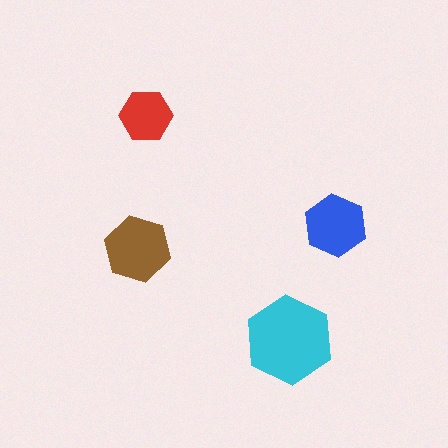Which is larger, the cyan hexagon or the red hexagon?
The cyan one.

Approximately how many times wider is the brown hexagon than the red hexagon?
About 1.5 times wider.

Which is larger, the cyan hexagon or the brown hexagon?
The cyan one.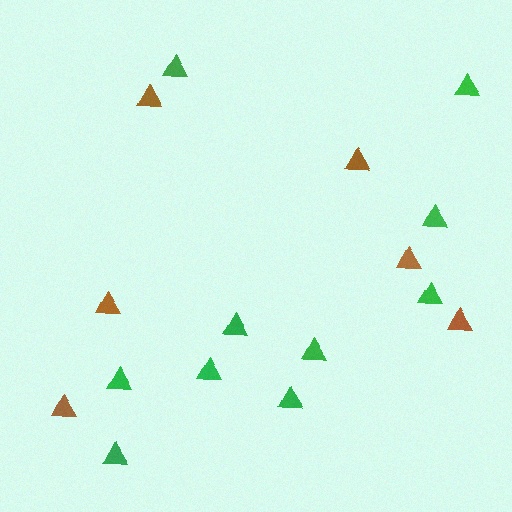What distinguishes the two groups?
There are 2 groups: one group of green triangles (10) and one group of brown triangles (6).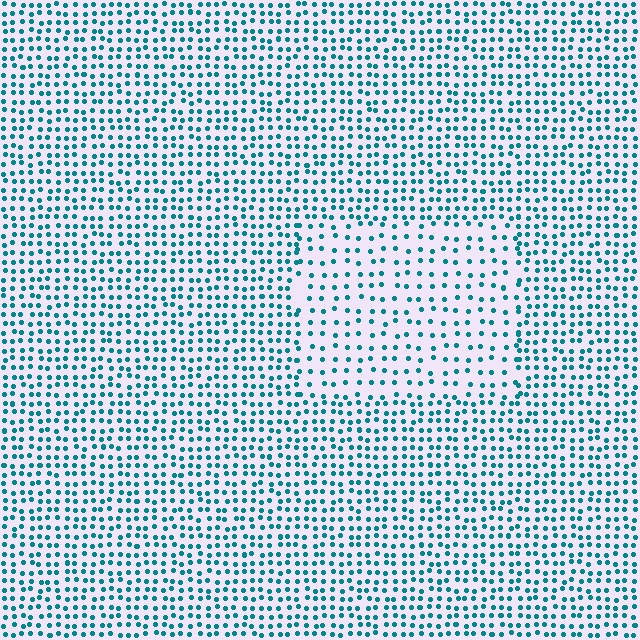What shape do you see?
I see a rectangle.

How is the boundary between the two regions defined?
The boundary is defined by a change in element density (approximately 1.9x ratio). All elements are the same color, size, and shape.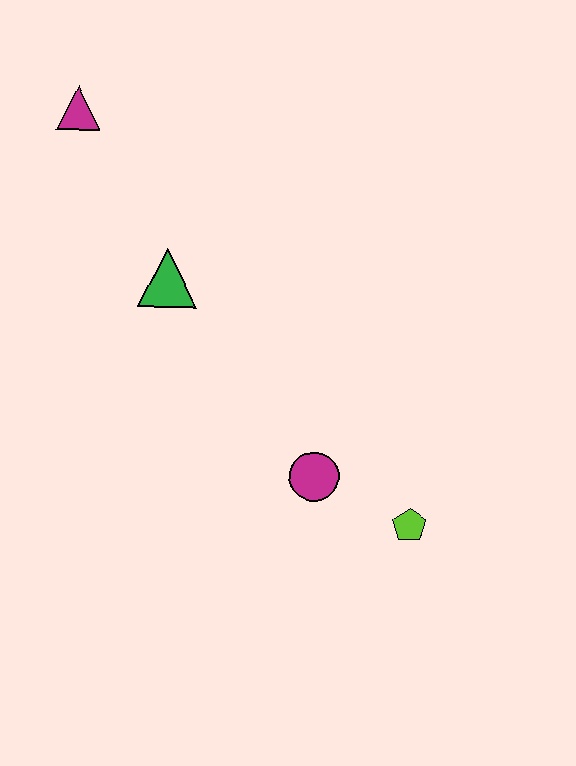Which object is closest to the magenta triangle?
The green triangle is closest to the magenta triangle.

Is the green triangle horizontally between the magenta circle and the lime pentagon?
No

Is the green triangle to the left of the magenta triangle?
No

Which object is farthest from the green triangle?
The lime pentagon is farthest from the green triangle.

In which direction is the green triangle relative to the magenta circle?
The green triangle is above the magenta circle.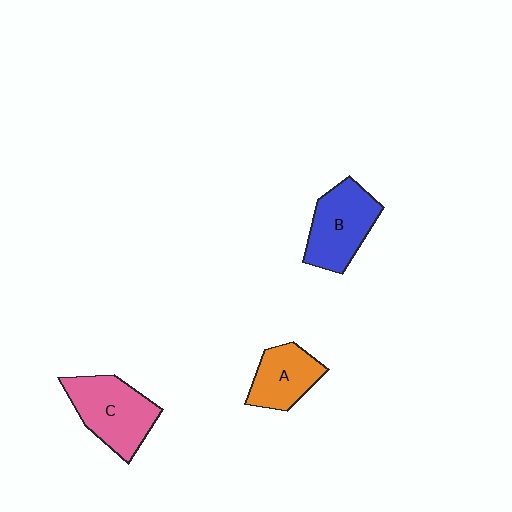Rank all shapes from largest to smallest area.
From largest to smallest: C (pink), B (blue), A (orange).